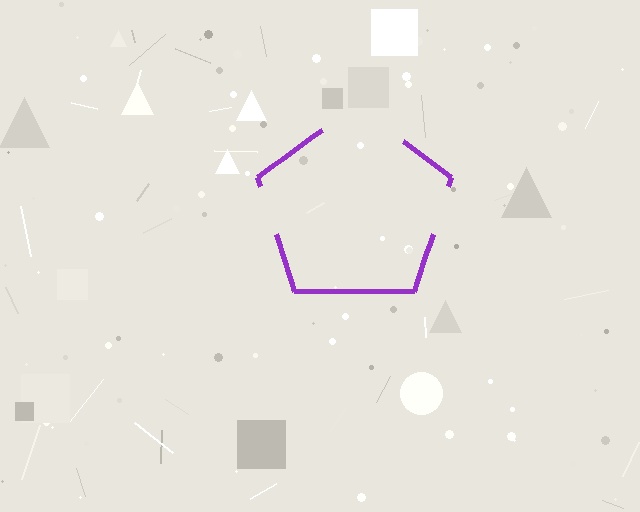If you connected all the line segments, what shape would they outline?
They would outline a pentagon.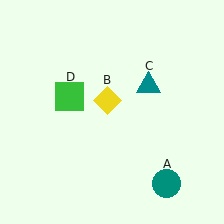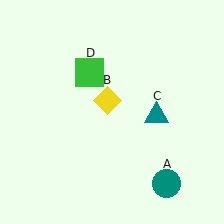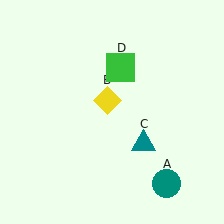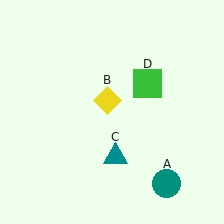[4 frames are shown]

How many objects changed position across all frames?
2 objects changed position: teal triangle (object C), green square (object D).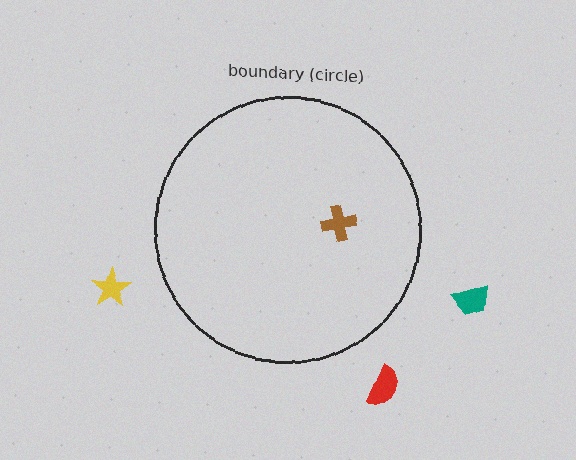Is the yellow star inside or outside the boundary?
Outside.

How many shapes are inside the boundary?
1 inside, 3 outside.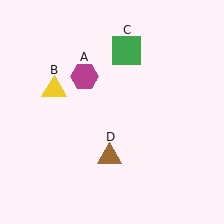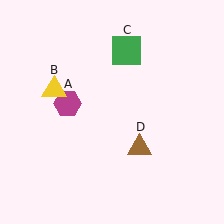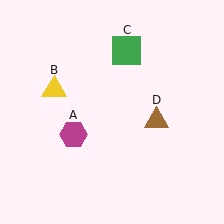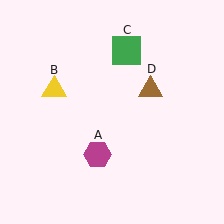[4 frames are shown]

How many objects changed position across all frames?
2 objects changed position: magenta hexagon (object A), brown triangle (object D).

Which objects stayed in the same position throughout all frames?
Yellow triangle (object B) and green square (object C) remained stationary.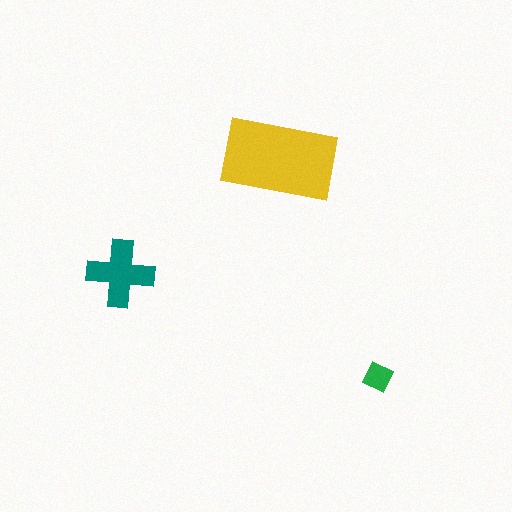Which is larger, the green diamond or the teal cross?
The teal cross.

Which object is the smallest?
The green diamond.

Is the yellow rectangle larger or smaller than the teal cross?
Larger.